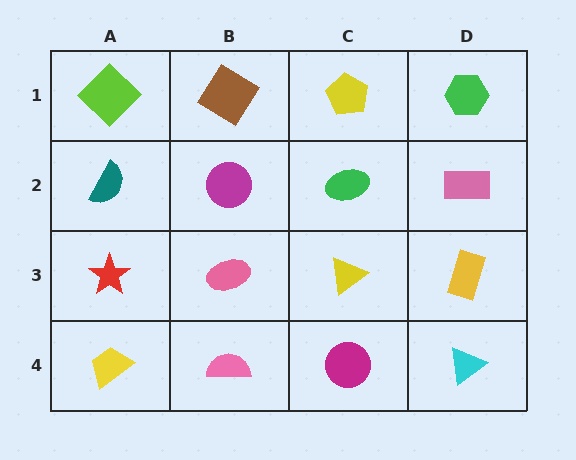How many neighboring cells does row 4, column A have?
2.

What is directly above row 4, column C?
A yellow triangle.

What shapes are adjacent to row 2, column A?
A lime diamond (row 1, column A), a red star (row 3, column A), a magenta circle (row 2, column B).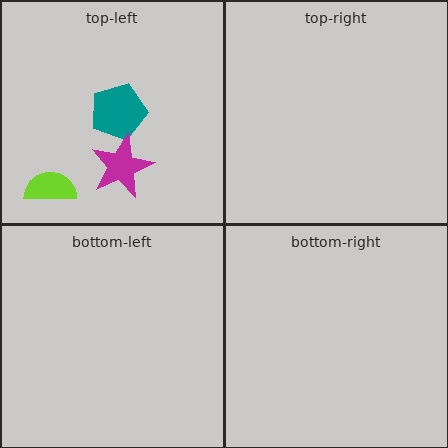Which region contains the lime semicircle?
The top-left region.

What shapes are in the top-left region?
The teal pentagon, the lime semicircle, the magenta star.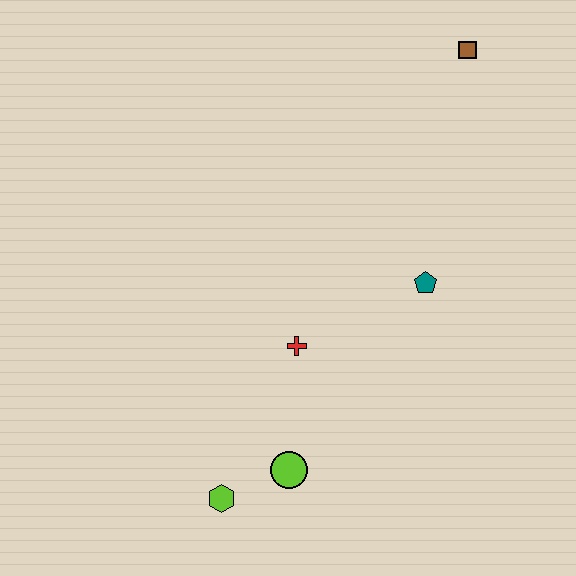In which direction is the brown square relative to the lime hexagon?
The brown square is above the lime hexagon.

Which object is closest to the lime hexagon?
The lime circle is closest to the lime hexagon.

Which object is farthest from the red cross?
The brown square is farthest from the red cross.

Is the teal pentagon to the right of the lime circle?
Yes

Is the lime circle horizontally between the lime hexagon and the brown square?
Yes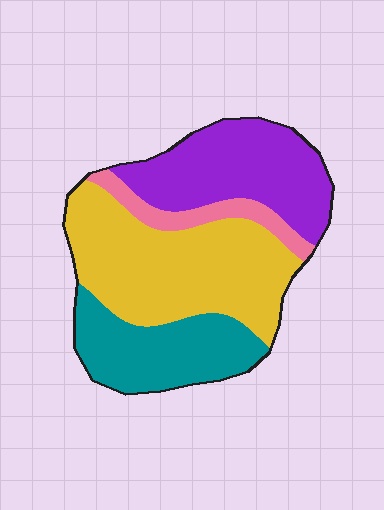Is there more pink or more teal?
Teal.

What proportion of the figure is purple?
Purple covers about 30% of the figure.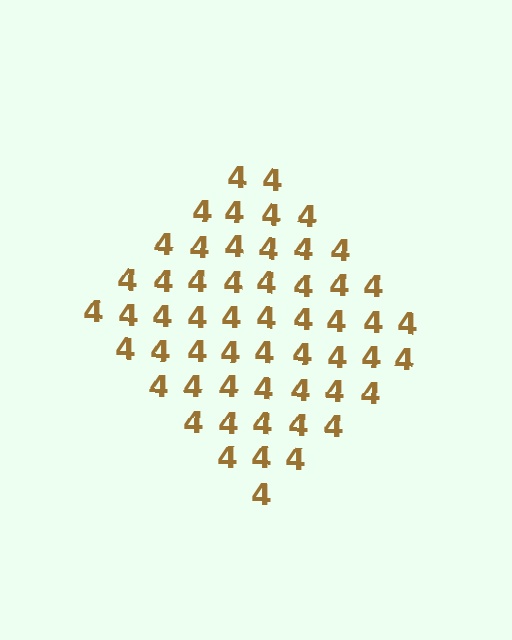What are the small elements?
The small elements are digit 4's.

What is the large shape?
The large shape is a diamond.